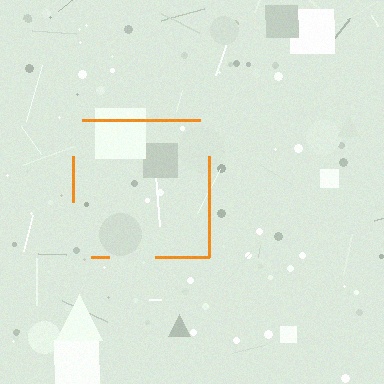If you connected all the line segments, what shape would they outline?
They would outline a square.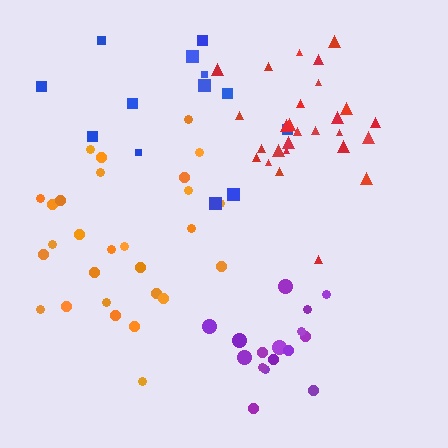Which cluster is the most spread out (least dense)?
Blue.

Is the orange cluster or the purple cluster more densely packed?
Purple.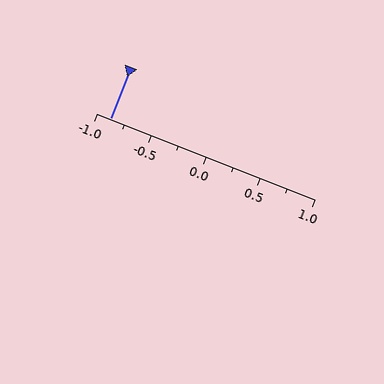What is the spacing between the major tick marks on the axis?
The major ticks are spaced 0.5 apart.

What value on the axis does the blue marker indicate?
The marker indicates approximately -0.88.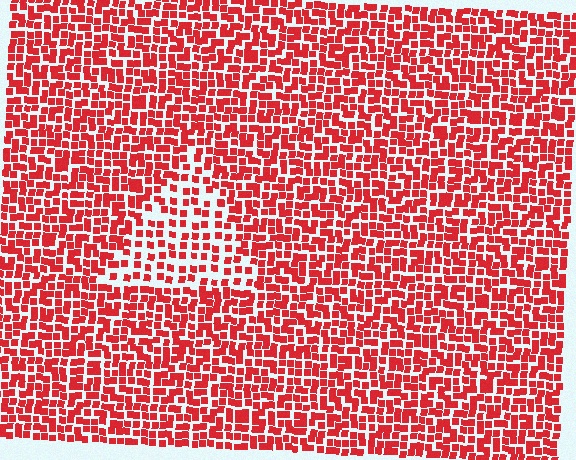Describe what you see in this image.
The image contains small red elements arranged at two different densities. A triangle-shaped region is visible where the elements are less densely packed than the surrounding area.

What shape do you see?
I see a triangle.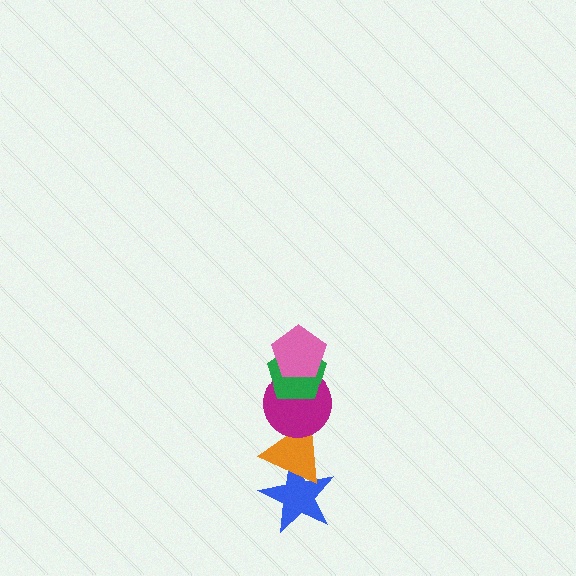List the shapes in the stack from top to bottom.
From top to bottom: the pink pentagon, the green pentagon, the magenta circle, the orange triangle, the blue star.